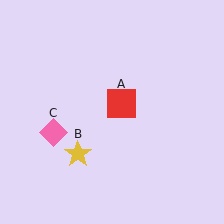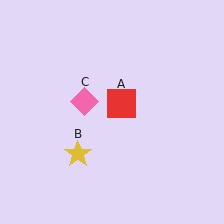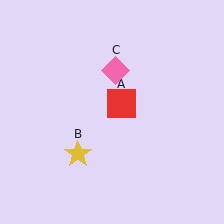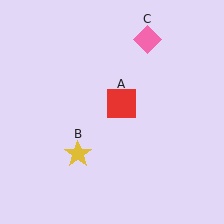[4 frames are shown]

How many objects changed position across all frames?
1 object changed position: pink diamond (object C).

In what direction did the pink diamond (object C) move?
The pink diamond (object C) moved up and to the right.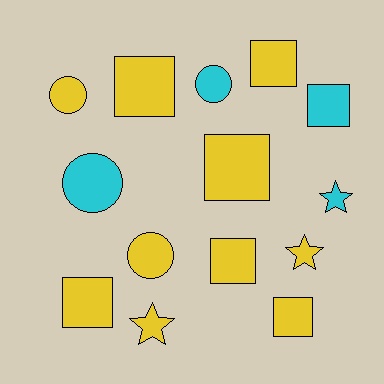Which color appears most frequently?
Yellow, with 10 objects.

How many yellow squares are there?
There are 6 yellow squares.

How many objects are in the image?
There are 14 objects.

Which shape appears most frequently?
Square, with 7 objects.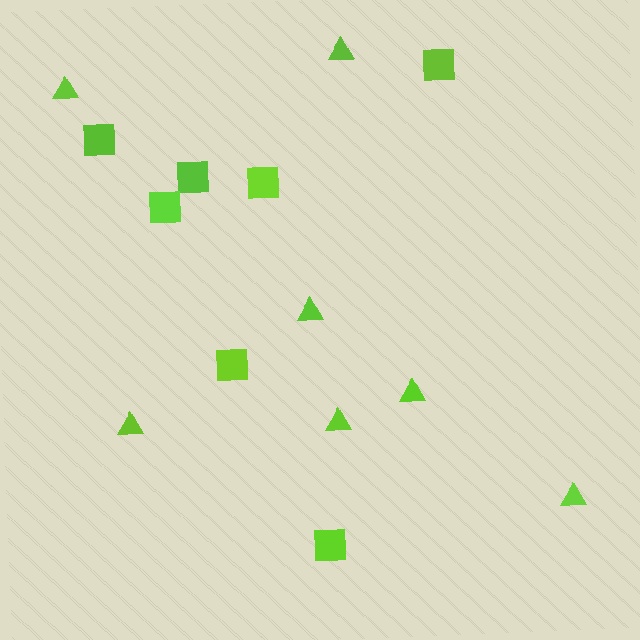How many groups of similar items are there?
There are 2 groups: one group of triangles (7) and one group of squares (7).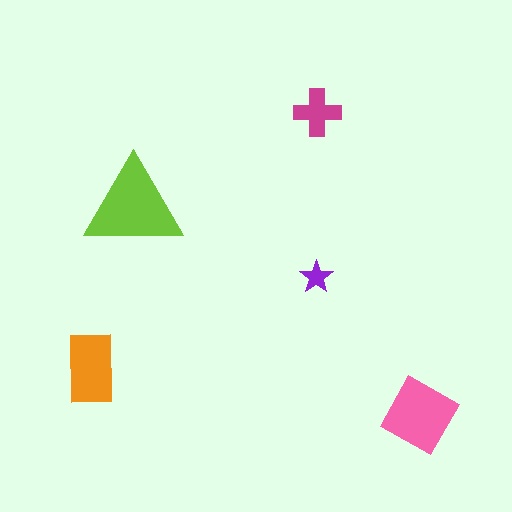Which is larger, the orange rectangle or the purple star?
The orange rectangle.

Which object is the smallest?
The purple star.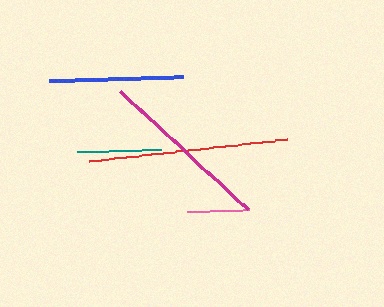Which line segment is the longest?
The red line is the longest at approximately 199 pixels.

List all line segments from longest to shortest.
From longest to shortest: red, magenta, blue, teal, pink.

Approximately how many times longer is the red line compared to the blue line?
The red line is approximately 1.5 times the length of the blue line.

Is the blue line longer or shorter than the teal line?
The blue line is longer than the teal line.